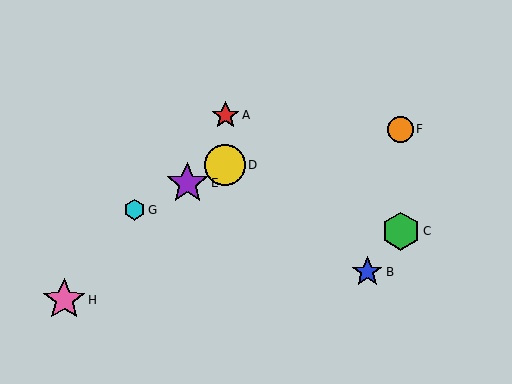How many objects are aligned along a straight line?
3 objects (D, E, G) are aligned along a straight line.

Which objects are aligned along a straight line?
Objects D, E, G are aligned along a straight line.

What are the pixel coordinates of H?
Object H is at (64, 300).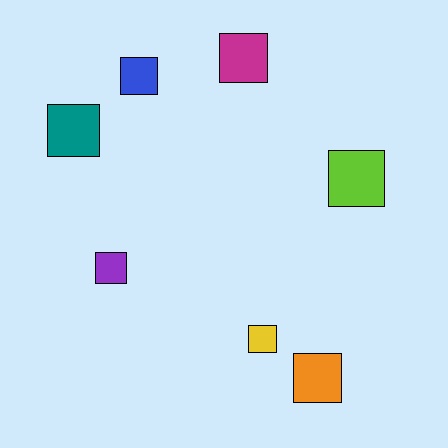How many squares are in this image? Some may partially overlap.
There are 7 squares.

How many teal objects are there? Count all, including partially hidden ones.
There is 1 teal object.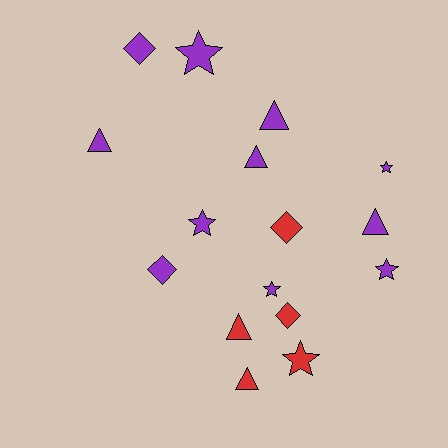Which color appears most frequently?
Purple, with 11 objects.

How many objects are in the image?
There are 16 objects.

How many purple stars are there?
There are 5 purple stars.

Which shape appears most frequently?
Triangle, with 6 objects.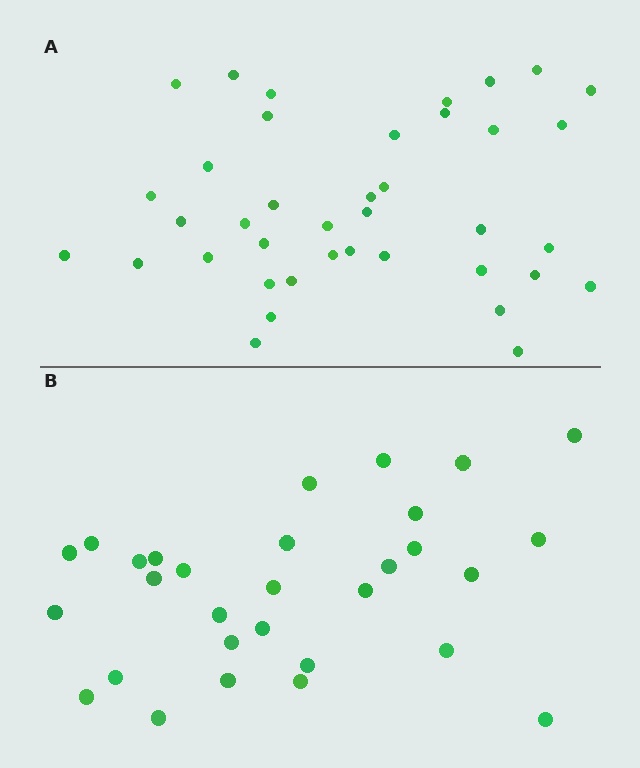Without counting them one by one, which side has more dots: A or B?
Region A (the top region) has more dots.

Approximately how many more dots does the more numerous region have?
Region A has roughly 8 or so more dots than region B.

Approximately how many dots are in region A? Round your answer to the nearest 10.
About 40 dots. (The exact count is 39, which rounds to 40.)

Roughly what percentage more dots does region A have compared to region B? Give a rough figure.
About 30% more.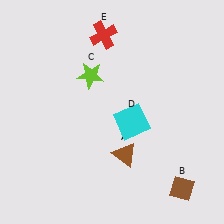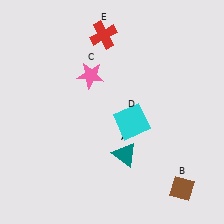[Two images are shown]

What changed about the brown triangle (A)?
In Image 1, A is brown. In Image 2, it changed to teal.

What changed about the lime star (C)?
In Image 1, C is lime. In Image 2, it changed to pink.